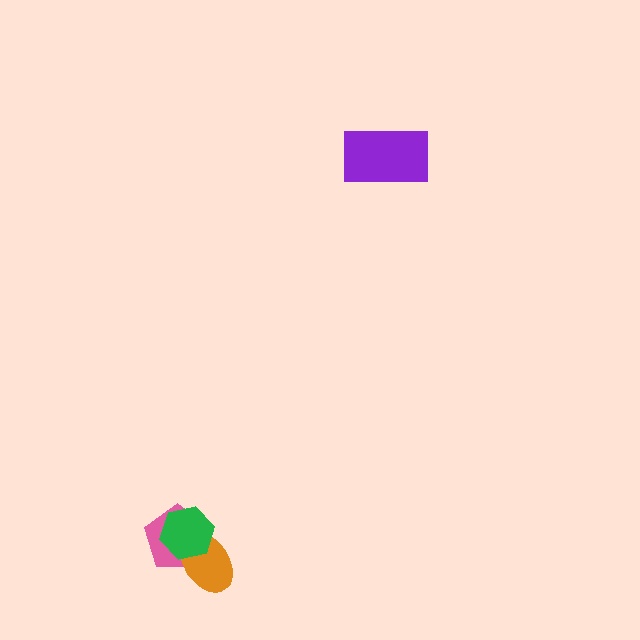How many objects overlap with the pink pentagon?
2 objects overlap with the pink pentagon.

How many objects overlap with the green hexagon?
2 objects overlap with the green hexagon.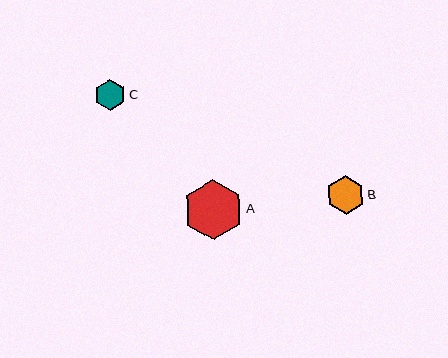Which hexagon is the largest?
Hexagon A is the largest with a size of approximately 60 pixels.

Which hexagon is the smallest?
Hexagon C is the smallest with a size of approximately 31 pixels.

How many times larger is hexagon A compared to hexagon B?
Hexagon A is approximately 1.6 times the size of hexagon B.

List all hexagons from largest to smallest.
From largest to smallest: A, B, C.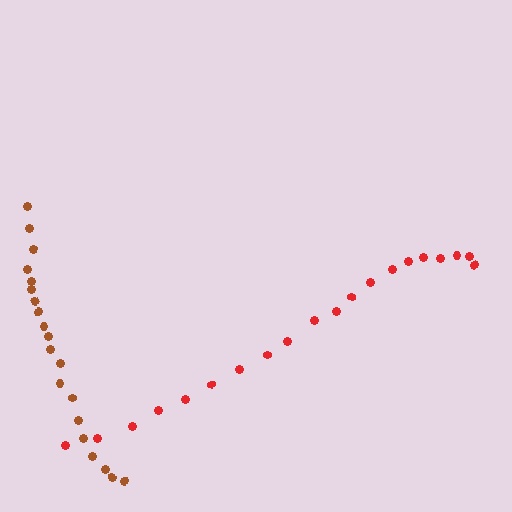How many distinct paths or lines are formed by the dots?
There are 2 distinct paths.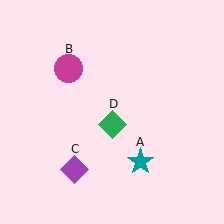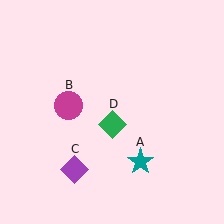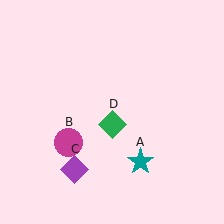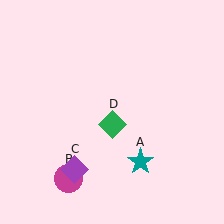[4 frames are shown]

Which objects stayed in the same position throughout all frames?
Teal star (object A) and purple diamond (object C) and green diamond (object D) remained stationary.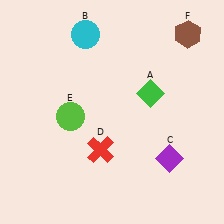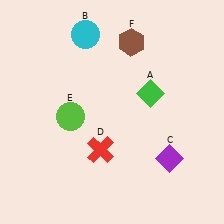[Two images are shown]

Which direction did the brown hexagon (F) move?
The brown hexagon (F) moved left.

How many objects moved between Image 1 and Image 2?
1 object moved between the two images.